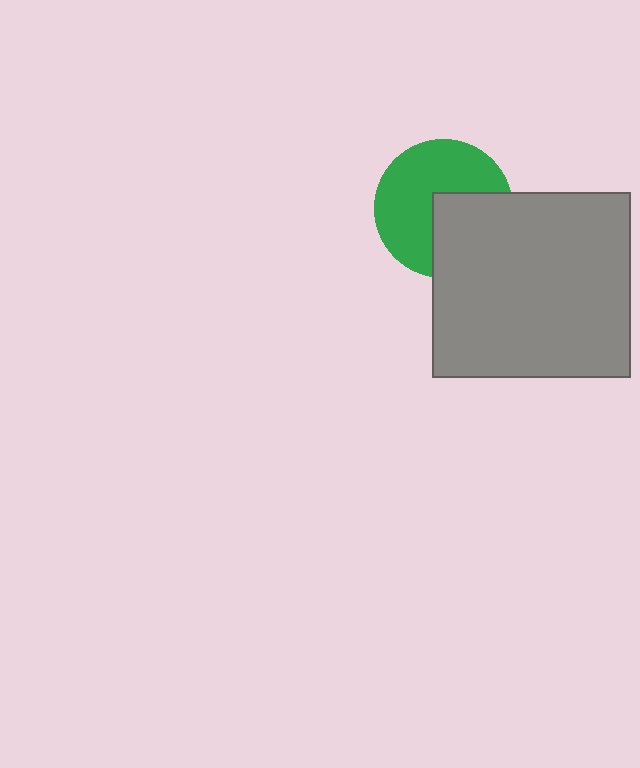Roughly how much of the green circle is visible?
About half of it is visible (roughly 60%).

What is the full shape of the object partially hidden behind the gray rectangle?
The partially hidden object is a green circle.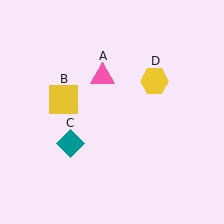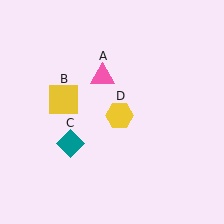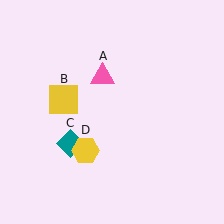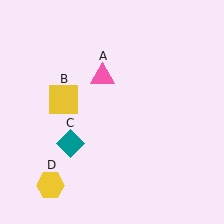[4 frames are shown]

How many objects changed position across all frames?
1 object changed position: yellow hexagon (object D).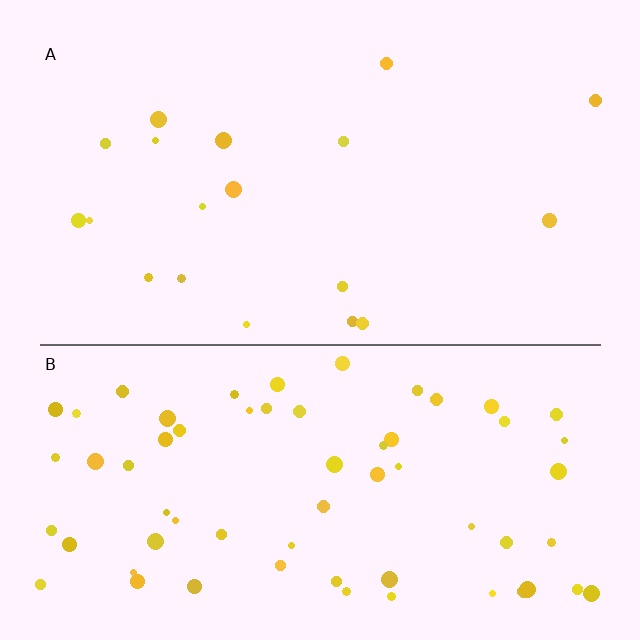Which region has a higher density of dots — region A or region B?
B (the bottom).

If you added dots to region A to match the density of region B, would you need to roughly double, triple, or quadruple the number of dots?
Approximately quadruple.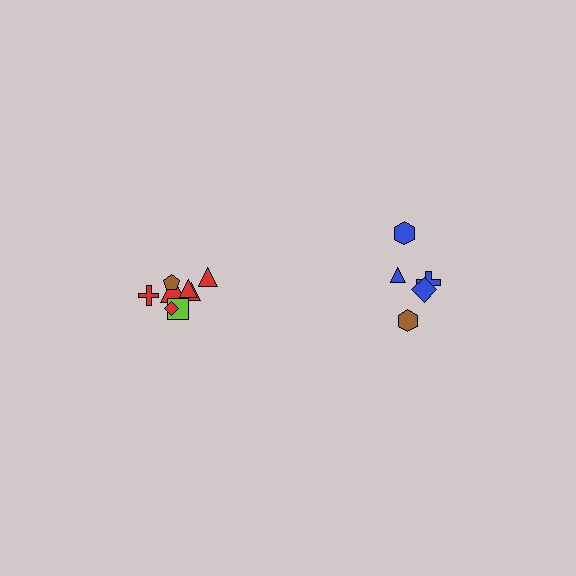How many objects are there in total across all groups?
There are 13 objects.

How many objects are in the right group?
There are 5 objects.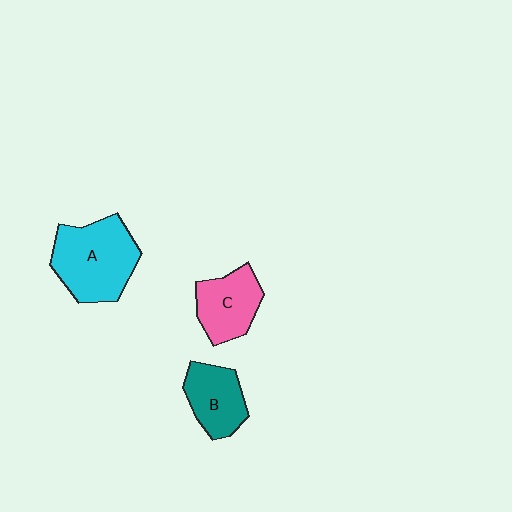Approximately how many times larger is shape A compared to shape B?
Approximately 1.6 times.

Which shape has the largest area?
Shape A (cyan).